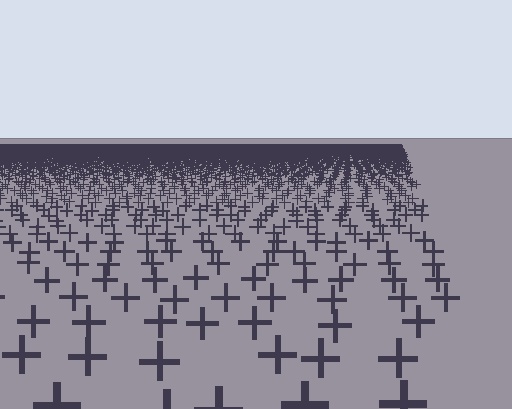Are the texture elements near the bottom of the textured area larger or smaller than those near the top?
Larger. Near the bottom, elements are closer to the viewer and appear at a bigger on-screen size.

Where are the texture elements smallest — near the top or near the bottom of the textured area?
Near the top.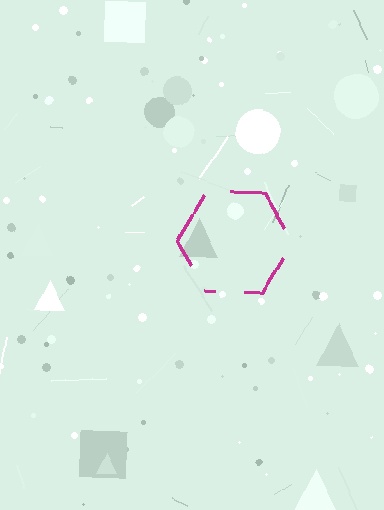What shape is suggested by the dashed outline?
The dashed outline suggests a hexagon.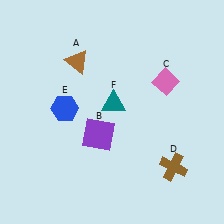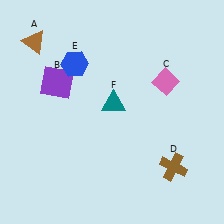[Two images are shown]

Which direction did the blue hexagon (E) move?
The blue hexagon (E) moved up.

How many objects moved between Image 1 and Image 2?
3 objects moved between the two images.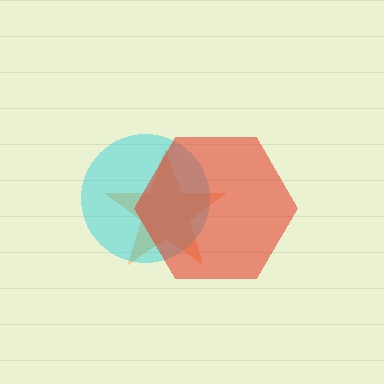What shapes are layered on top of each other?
The layered shapes are: an orange star, a cyan circle, a red hexagon.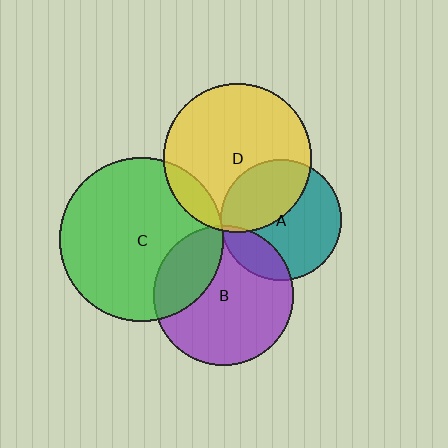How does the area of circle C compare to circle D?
Approximately 1.2 times.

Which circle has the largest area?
Circle C (green).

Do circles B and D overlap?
Yes.